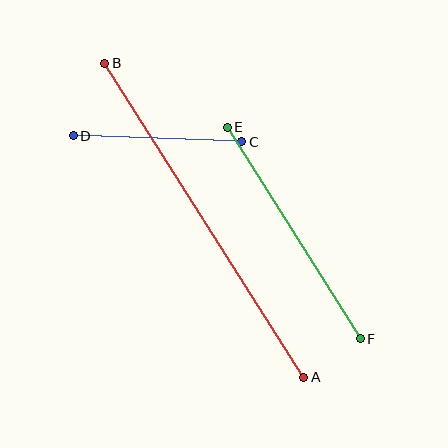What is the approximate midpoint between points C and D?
The midpoint is at approximately (157, 139) pixels.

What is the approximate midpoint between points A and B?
The midpoint is at approximately (204, 220) pixels.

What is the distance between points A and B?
The distance is approximately 372 pixels.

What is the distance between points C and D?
The distance is approximately 169 pixels.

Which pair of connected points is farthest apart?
Points A and B are farthest apart.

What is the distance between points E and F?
The distance is approximately 250 pixels.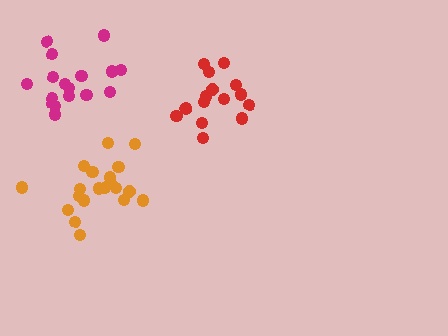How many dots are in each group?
Group 1: 20 dots, Group 2: 16 dots, Group 3: 17 dots (53 total).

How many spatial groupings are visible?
There are 3 spatial groupings.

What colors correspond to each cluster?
The clusters are colored: orange, red, magenta.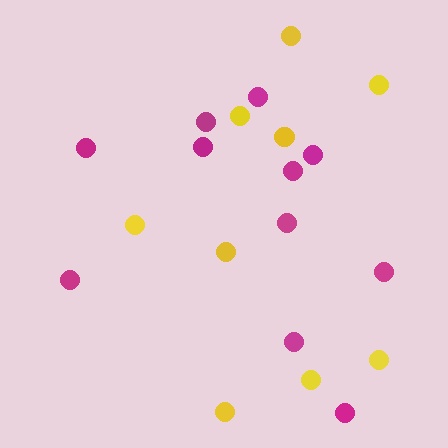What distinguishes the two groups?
There are 2 groups: one group of magenta circles (11) and one group of yellow circles (9).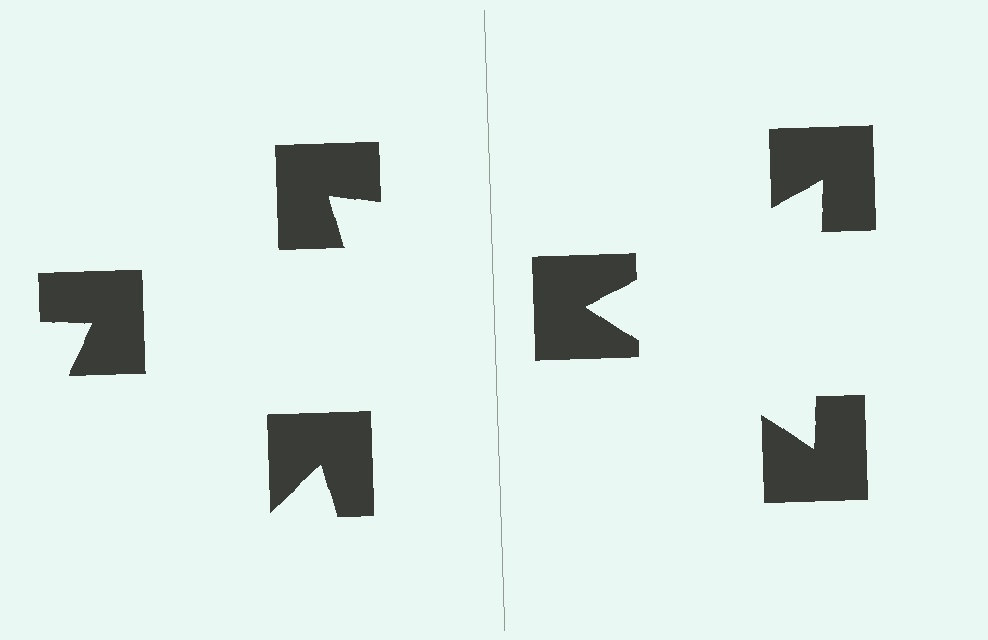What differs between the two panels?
The notched squares are positioned identically on both sides; only the wedge orientations differ. On the right they align to a triangle; on the left they are misaligned.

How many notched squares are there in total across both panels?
6 — 3 on each side.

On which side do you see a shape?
An illusory triangle appears on the right side. On the left side the wedge cuts are rotated, so no coherent shape forms.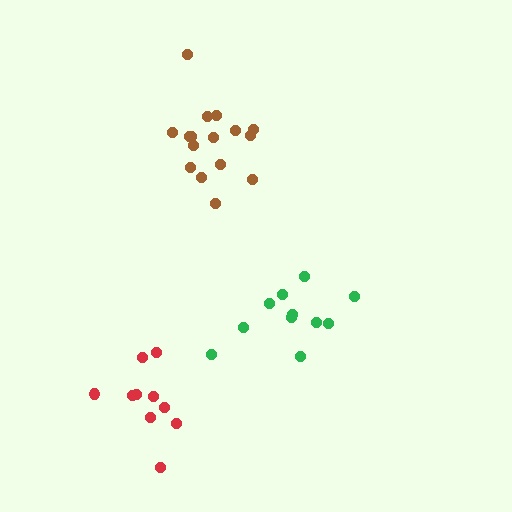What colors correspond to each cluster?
The clusters are colored: green, brown, red.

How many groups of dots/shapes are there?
There are 3 groups.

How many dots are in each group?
Group 1: 11 dots, Group 2: 16 dots, Group 3: 10 dots (37 total).